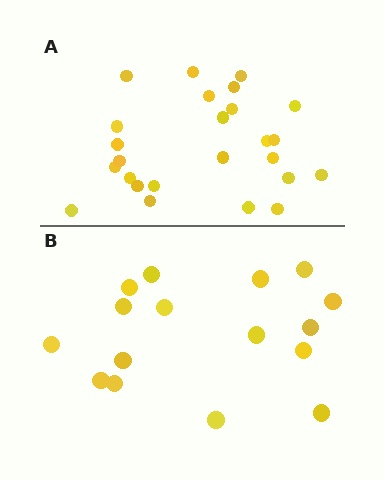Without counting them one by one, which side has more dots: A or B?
Region A (the top region) has more dots.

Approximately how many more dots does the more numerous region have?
Region A has roughly 8 or so more dots than region B.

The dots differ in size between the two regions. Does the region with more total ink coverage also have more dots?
No. Region B has more total ink coverage because its dots are larger, but region A actually contains more individual dots. Total area can be misleading — the number of items is what matters here.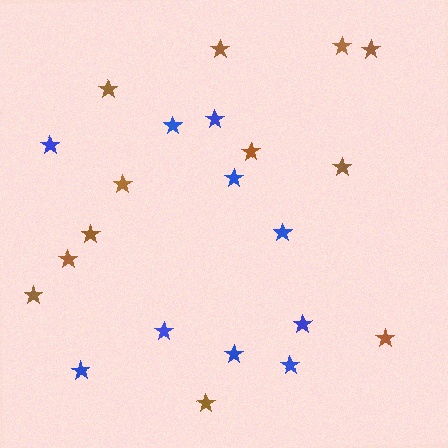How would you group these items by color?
There are 2 groups: one group of brown stars (12) and one group of blue stars (10).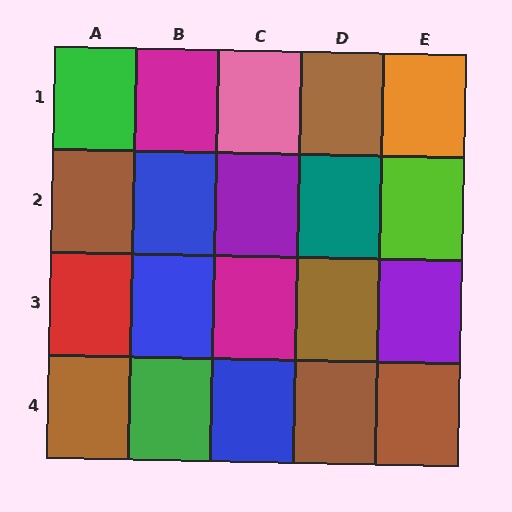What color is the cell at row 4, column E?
Brown.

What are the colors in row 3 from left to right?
Red, blue, magenta, brown, purple.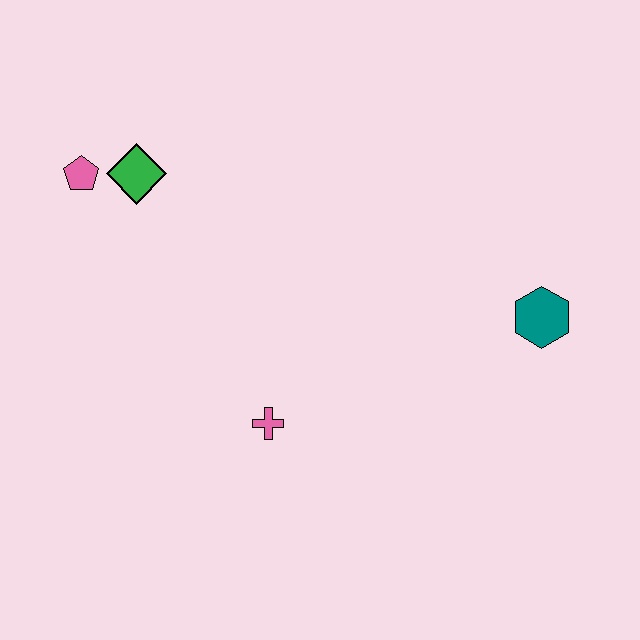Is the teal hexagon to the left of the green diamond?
No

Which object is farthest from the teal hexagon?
The pink pentagon is farthest from the teal hexagon.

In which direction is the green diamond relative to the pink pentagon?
The green diamond is to the right of the pink pentagon.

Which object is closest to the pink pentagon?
The green diamond is closest to the pink pentagon.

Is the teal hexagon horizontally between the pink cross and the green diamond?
No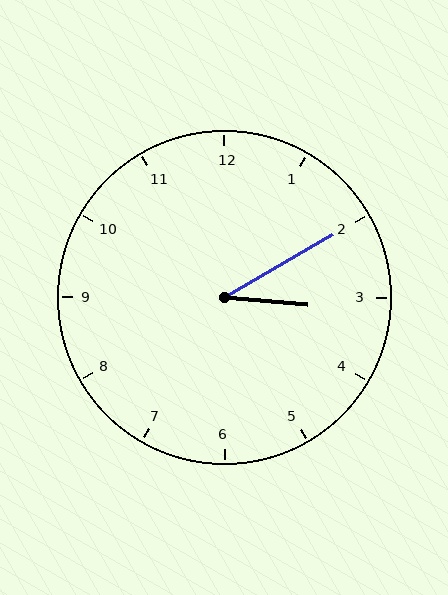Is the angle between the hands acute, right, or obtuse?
It is acute.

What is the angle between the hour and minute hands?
Approximately 35 degrees.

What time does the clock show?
3:10.